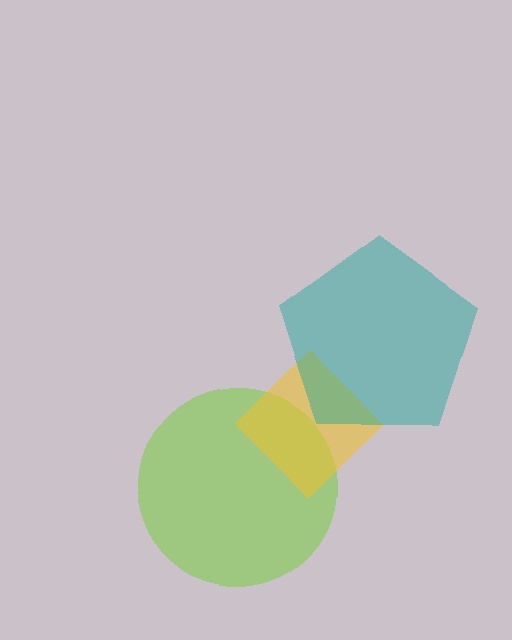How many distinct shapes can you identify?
There are 3 distinct shapes: a lime circle, a yellow diamond, a teal pentagon.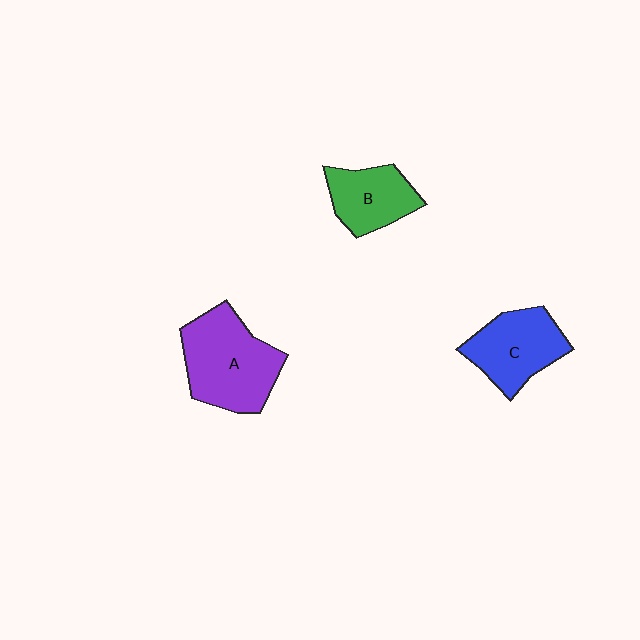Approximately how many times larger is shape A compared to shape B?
Approximately 1.6 times.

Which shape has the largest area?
Shape A (purple).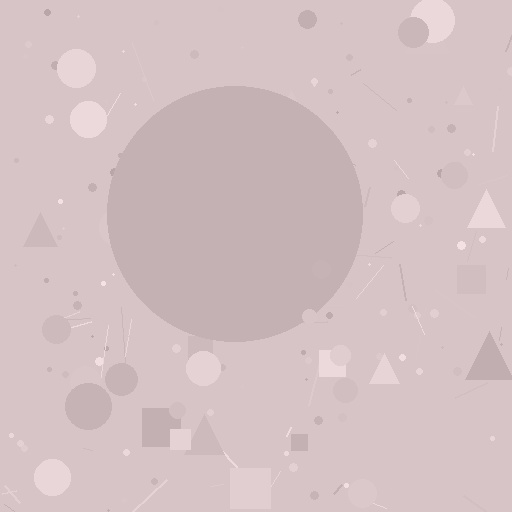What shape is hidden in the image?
A circle is hidden in the image.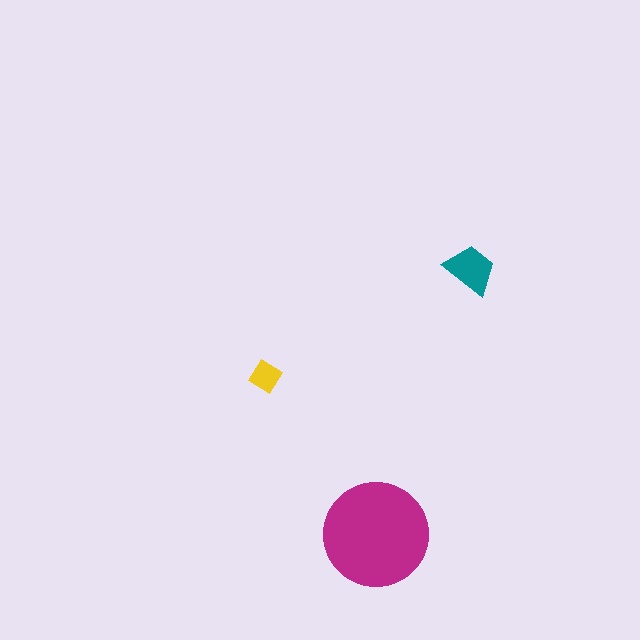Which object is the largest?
The magenta circle.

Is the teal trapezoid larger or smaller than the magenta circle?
Smaller.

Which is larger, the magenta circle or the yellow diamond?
The magenta circle.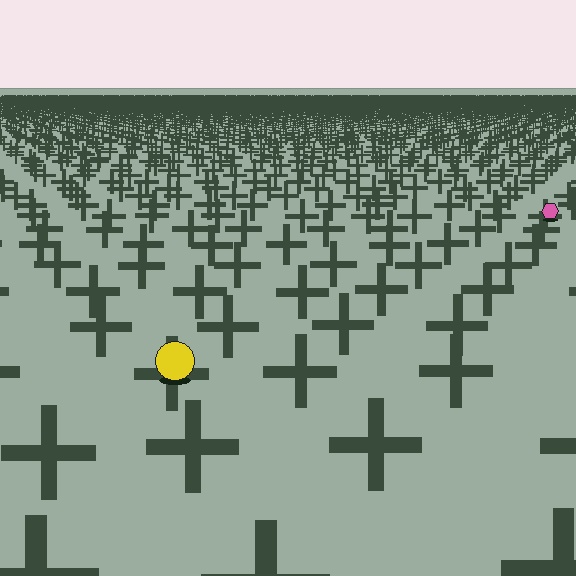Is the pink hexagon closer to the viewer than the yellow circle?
No. The yellow circle is closer — you can tell from the texture gradient: the ground texture is coarser near it.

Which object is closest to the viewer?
The yellow circle is closest. The texture marks near it are larger and more spread out.